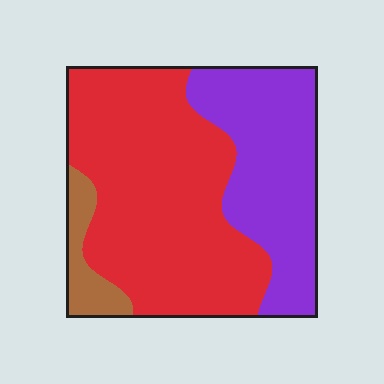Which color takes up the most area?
Red, at roughly 60%.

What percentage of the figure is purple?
Purple takes up about one third (1/3) of the figure.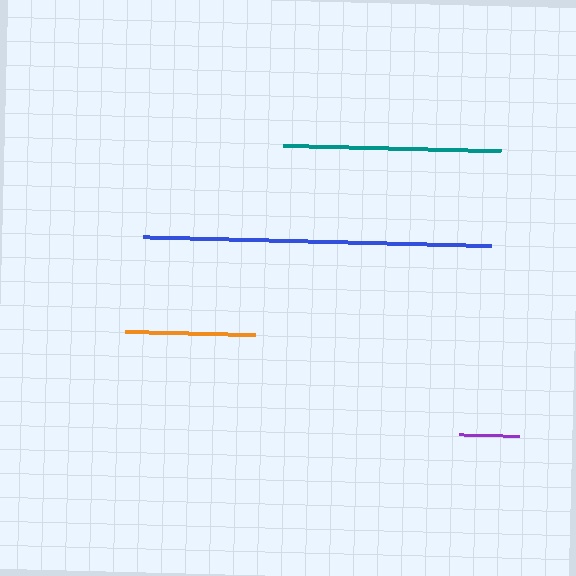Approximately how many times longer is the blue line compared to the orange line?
The blue line is approximately 2.7 times the length of the orange line.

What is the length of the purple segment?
The purple segment is approximately 61 pixels long.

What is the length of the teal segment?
The teal segment is approximately 218 pixels long.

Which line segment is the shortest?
The purple line is the shortest at approximately 61 pixels.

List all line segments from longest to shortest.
From longest to shortest: blue, teal, orange, purple.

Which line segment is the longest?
The blue line is the longest at approximately 348 pixels.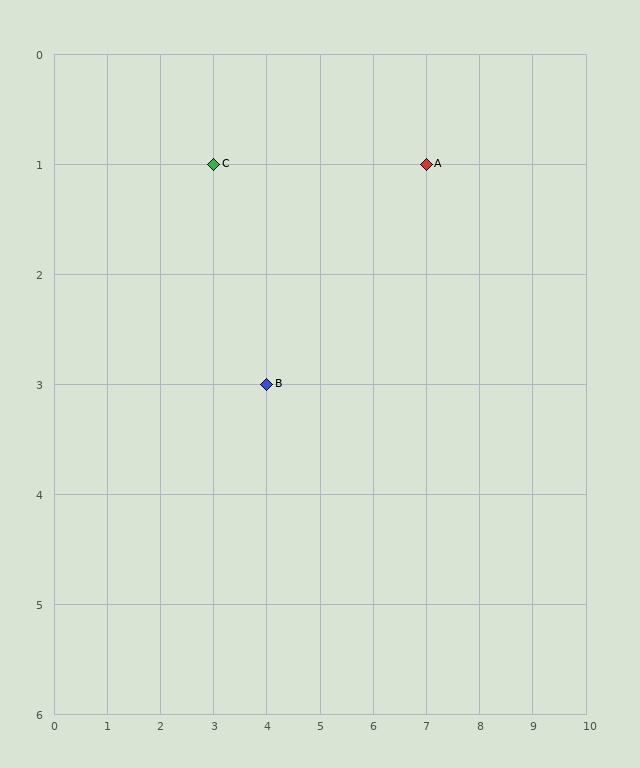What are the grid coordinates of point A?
Point A is at grid coordinates (7, 1).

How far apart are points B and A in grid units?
Points B and A are 3 columns and 2 rows apart (about 3.6 grid units diagonally).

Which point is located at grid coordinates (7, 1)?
Point A is at (7, 1).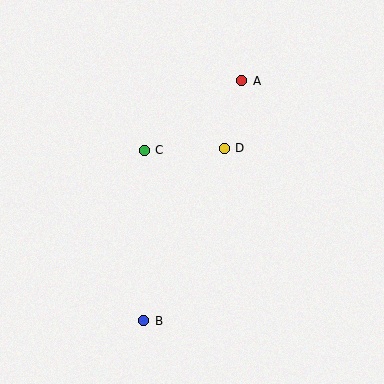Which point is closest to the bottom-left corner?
Point B is closest to the bottom-left corner.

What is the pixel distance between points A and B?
The distance between A and B is 259 pixels.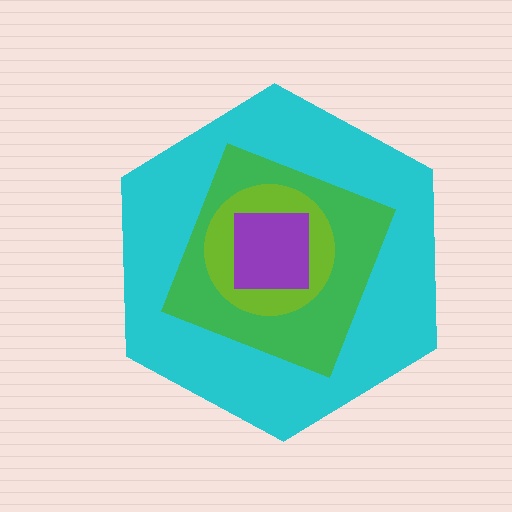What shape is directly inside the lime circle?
The purple square.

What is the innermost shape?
The purple square.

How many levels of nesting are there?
4.